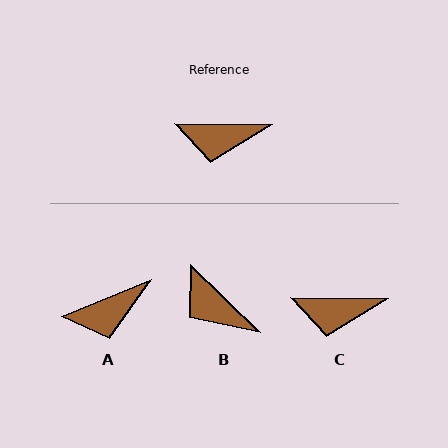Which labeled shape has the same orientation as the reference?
C.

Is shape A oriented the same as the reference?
No, it is off by about 23 degrees.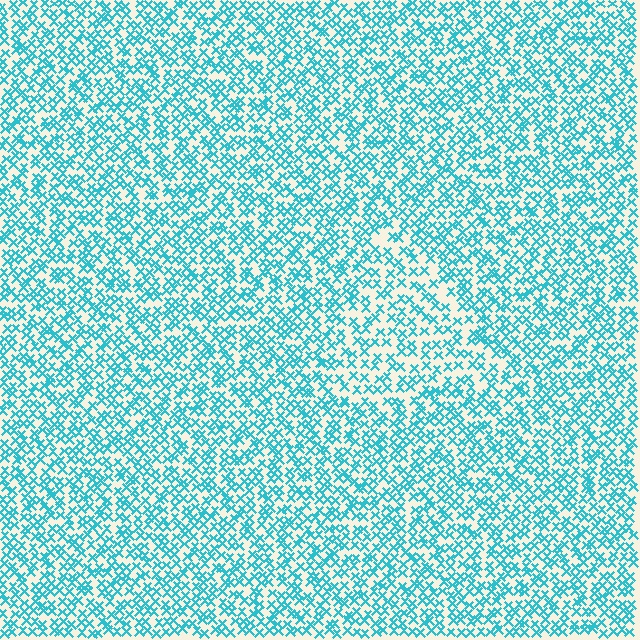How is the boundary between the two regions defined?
The boundary is defined by a change in element density (approximately 1.5x ratio). All elements are the same color, size, and shape.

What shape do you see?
I see a triangle.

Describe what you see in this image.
The image contains small cyan elements arranged at two different densities. A triangle-shaped region is visible where the elements are less densely packed than the surrounding area.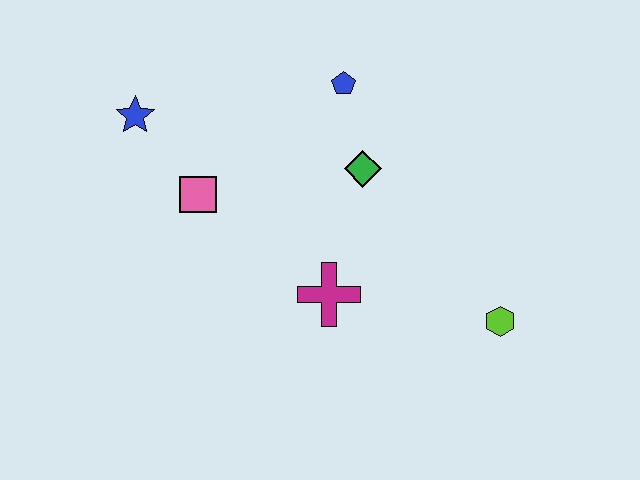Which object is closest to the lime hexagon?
The magenta cross is closest to the lime hexagon.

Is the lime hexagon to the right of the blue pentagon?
Yes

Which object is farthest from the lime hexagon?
The blue star is farthest from the lime hexagon.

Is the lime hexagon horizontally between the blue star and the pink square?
No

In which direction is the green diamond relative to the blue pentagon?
The green diamond is below the blue pentagon.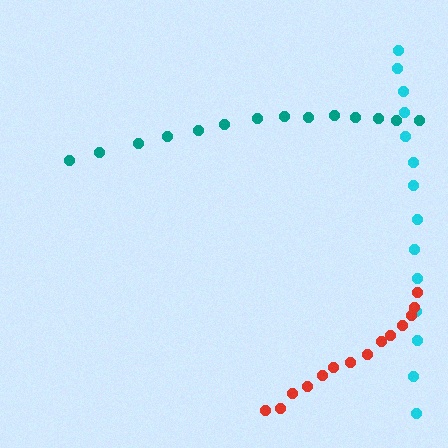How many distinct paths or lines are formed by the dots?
There are 3 distinct paths.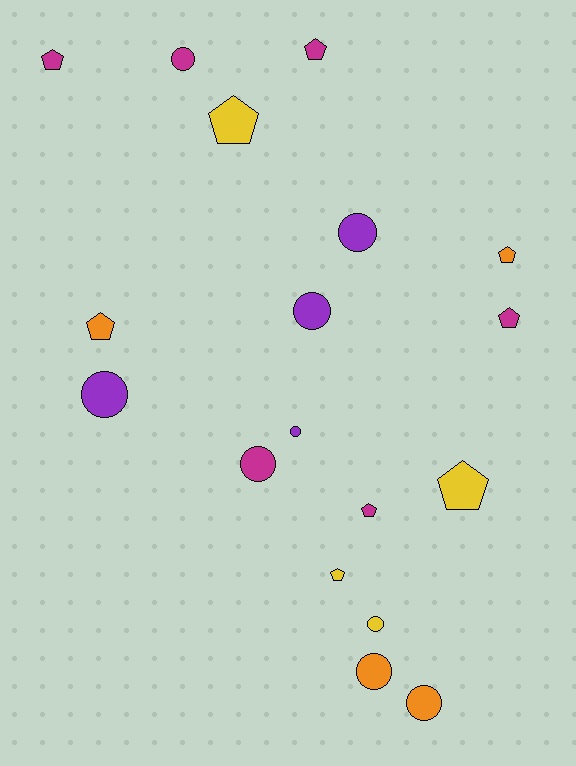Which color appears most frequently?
Magenta, with 6 objects.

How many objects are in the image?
There are 18 objects.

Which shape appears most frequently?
Pentagon, with 9 objects.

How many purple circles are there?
There are 4 purple circles.